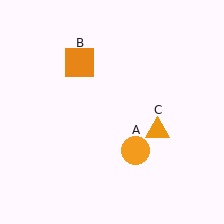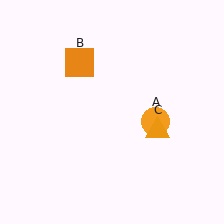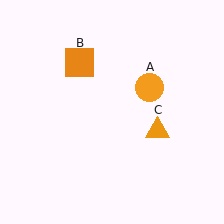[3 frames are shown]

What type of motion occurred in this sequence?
The orange circle (object A) rotated counterclockwise around the center of the scene.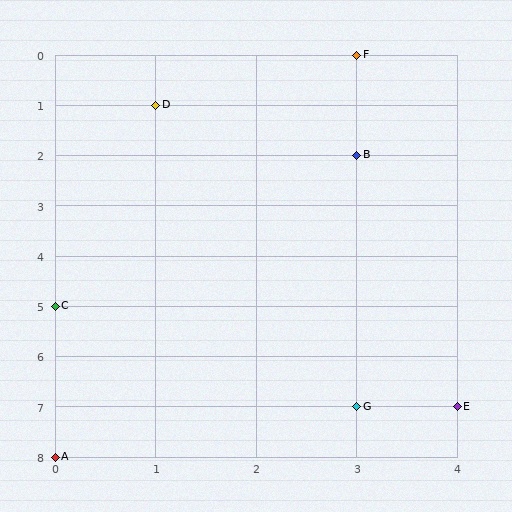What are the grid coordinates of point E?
Point E is at grid coordinates (4, 7).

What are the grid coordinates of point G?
Point G is at grid coordinates (3, 7).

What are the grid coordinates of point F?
Point F is at grid coordinates (3, 0).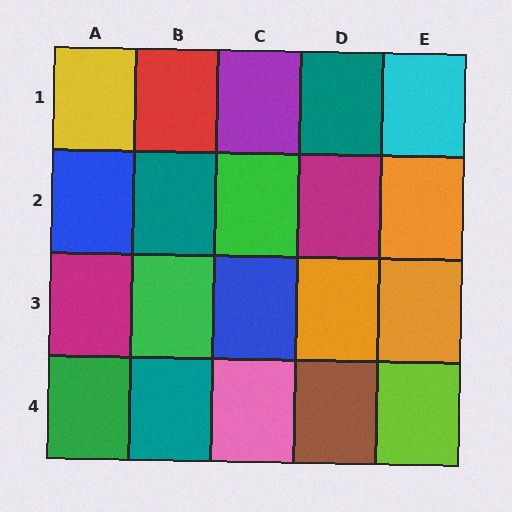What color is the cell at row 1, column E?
Cyan.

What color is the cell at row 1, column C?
Purple.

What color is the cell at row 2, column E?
Orange.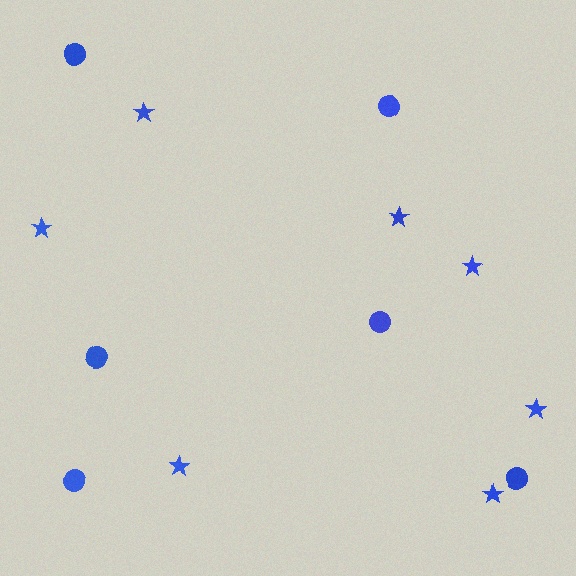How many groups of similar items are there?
There are 2 groups: one group of stars (7) and one group of circles (6).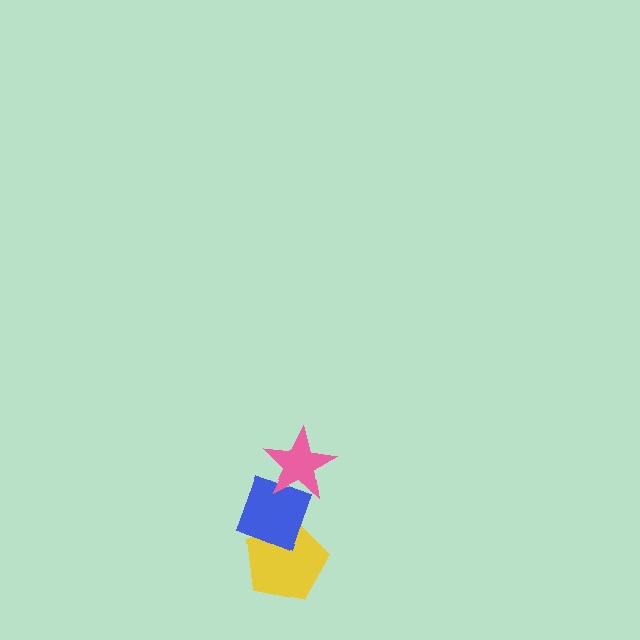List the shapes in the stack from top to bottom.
From top to bottom: the pink star, the blue diamond, the yellow pentagon.